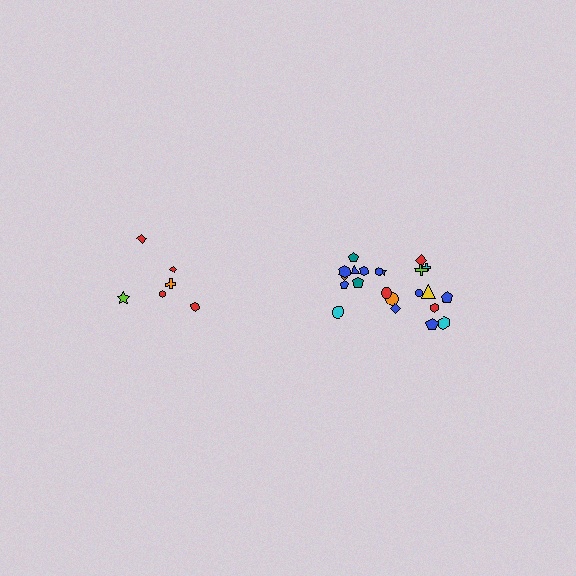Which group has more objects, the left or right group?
The right group.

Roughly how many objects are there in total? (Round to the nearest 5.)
Roughly 30 objects in total.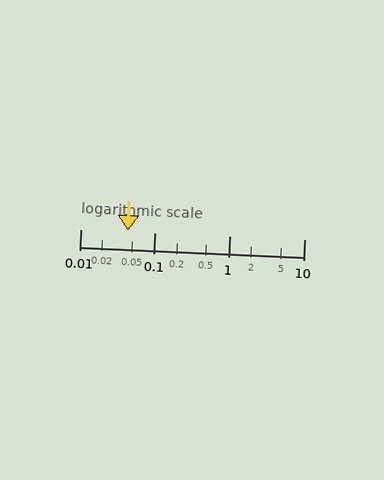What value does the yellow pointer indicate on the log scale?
The pointer indicates approximately 0.043.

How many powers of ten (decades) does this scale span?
The scale spans 3 decades, from 0.01 to 10.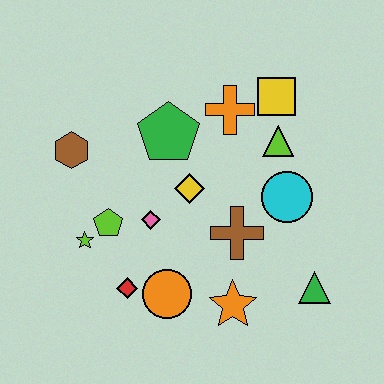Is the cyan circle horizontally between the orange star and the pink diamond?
No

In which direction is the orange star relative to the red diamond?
The orange star is to the right of the red diamond.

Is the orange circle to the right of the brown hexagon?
Yes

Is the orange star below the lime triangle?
Yes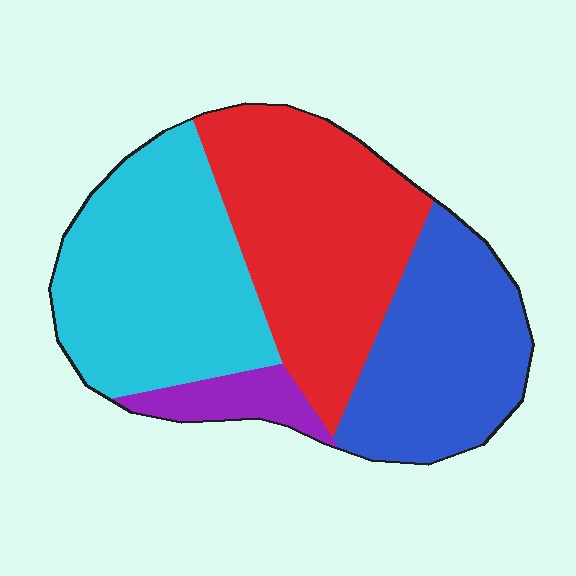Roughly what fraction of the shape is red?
Red covers about 35% of the shape.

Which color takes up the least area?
Purple, at roughly 5%.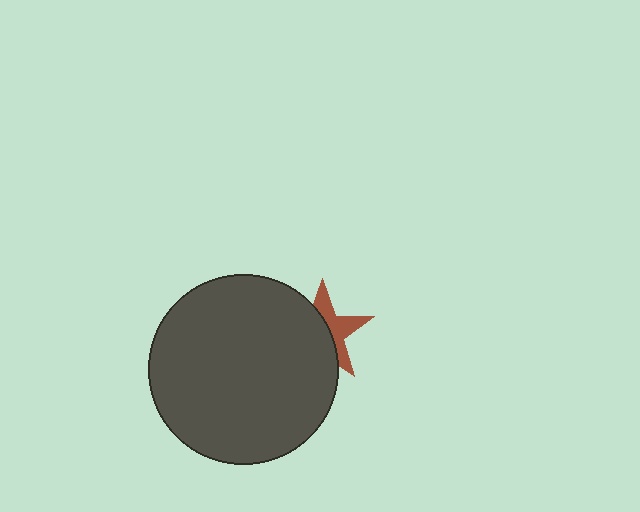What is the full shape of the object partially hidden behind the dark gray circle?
The partially hidden object is a brown star.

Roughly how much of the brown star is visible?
A small part of it is visible (roughly 43%).